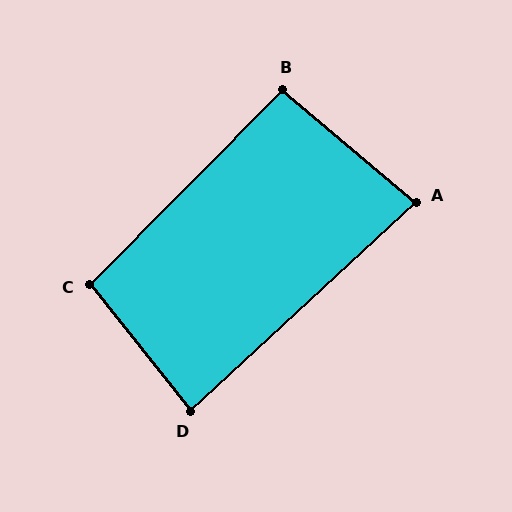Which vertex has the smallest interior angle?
A, at approximately 83 degrees.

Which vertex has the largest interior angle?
C, at approximately 97 degrees.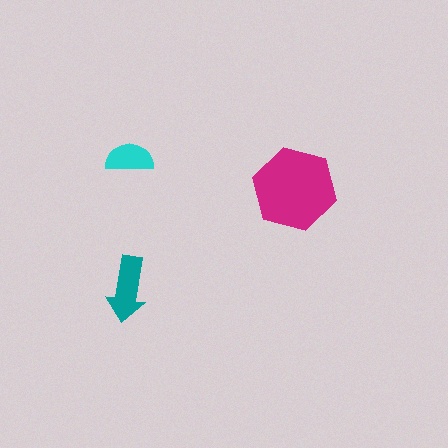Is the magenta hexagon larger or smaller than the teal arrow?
Larger.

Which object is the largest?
The magenta hexagon.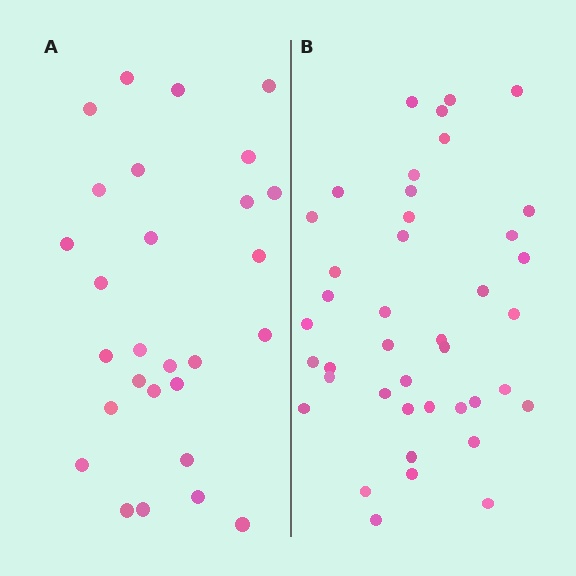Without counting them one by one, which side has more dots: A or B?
Region B (the right region) has more dots.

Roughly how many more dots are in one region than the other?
Region B has approximately 15 more dots than region A.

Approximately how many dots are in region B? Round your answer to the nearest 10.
About 40 dots. (The exact count is 41, which rounds to 40.)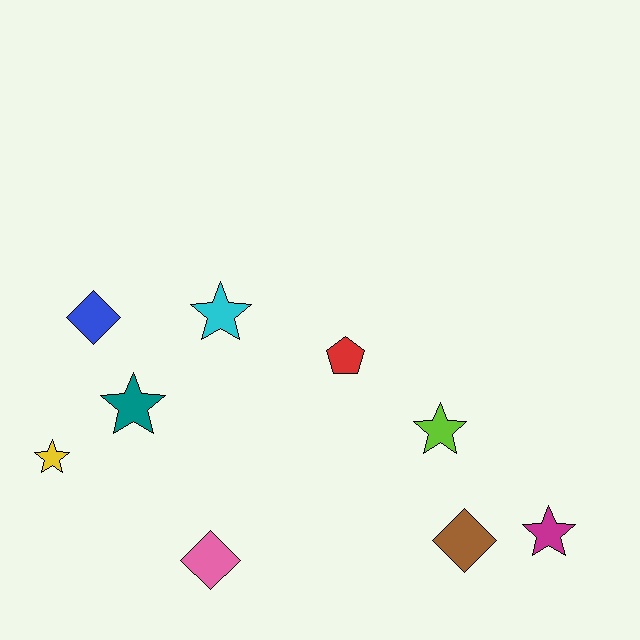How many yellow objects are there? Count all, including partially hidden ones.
There is 1 yellow object.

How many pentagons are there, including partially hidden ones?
There is 1 pentagon.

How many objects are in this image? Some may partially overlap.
There are 9 objects.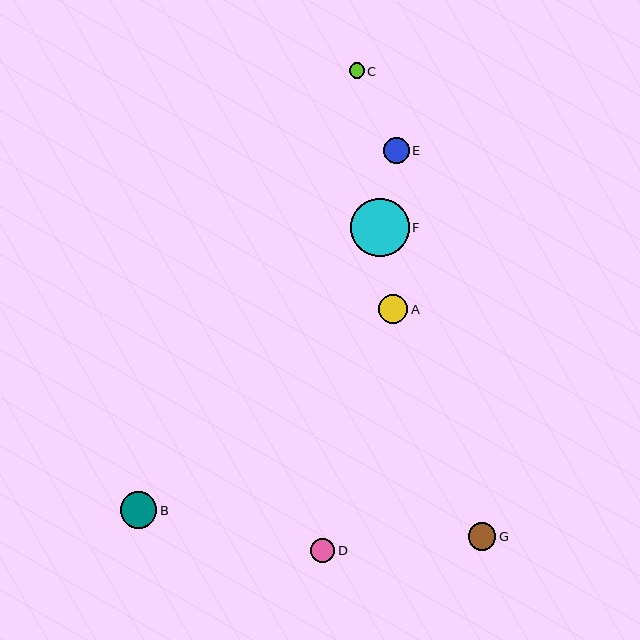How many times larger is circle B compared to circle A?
Circle B is approximately 1.2 times the size of circle A.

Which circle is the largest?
Circle F is the largest with a size of approximately 58 pixels.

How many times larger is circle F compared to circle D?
Circle F is approximately 2.4 times the size of circle D.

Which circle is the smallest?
Circle C is the smallest with a size of approximately 15 pixels.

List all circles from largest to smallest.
From largest to smallest: F, B, A, G, E, D, C.